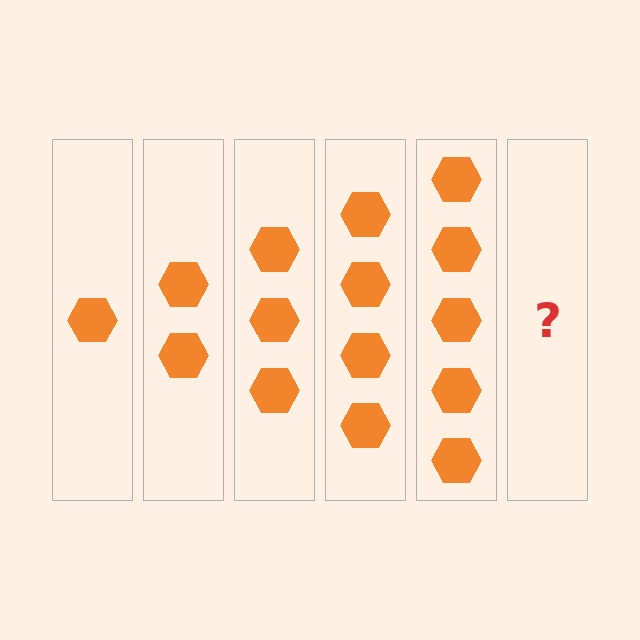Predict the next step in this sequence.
The next step is 6 hexagons.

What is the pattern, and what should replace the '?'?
The pattern is that each step adds one more hexagon. The '?' should be 6 hexagons.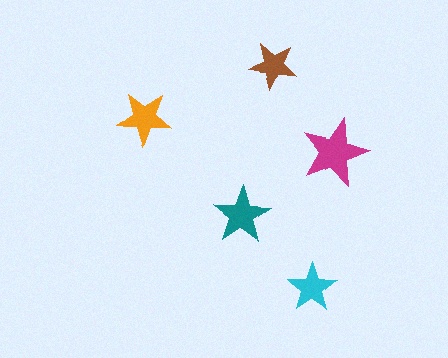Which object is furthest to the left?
The orange star is leftmost.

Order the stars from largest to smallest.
the magenta one, the teal one, the orange one, the cyan one, the brown one.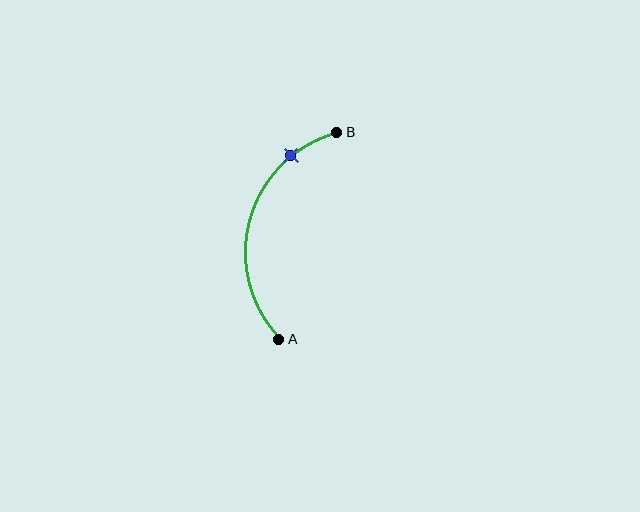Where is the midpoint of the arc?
The arc midpoint is the point on the curve farthest from the straight line joining A and B. It sits to the left of that line.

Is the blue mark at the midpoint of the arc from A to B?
No. The blue mark lies on the arc but is closer to endpoint B. The arc midpoint would be at the point on the curve equidistant along the arc from both A and B.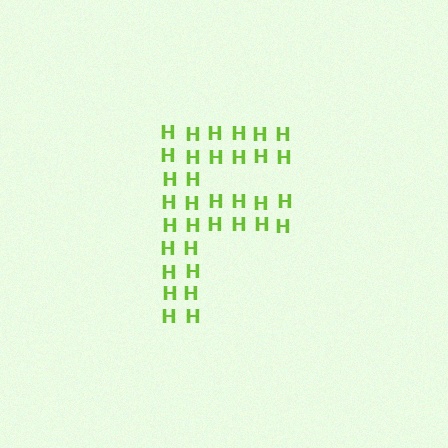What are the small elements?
The small elements are letter H's.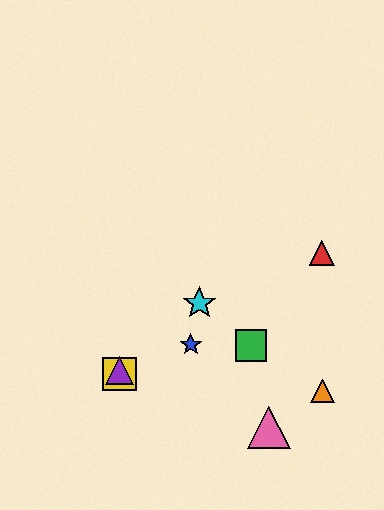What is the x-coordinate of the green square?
The green square is at x≈251.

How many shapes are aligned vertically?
2 shapes (the yellow square, the purple triangle) are aligned vertically.